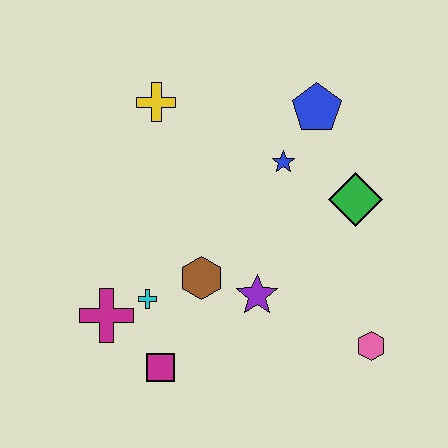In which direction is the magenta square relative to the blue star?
The magenta square is below the blue star.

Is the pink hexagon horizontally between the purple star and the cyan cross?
No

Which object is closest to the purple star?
The brown hexagon is closest to the purple star.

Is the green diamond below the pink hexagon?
No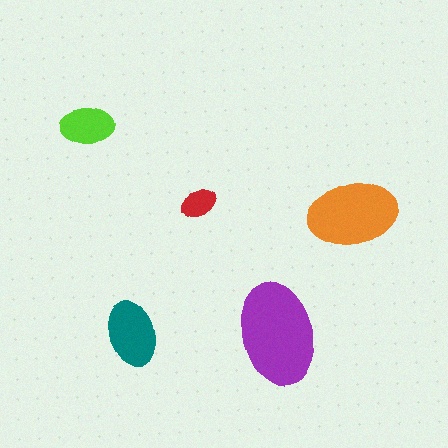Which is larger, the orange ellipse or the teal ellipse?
The orange one.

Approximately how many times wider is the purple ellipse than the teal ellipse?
About 1.5 times wider.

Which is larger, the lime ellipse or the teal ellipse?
The teal one.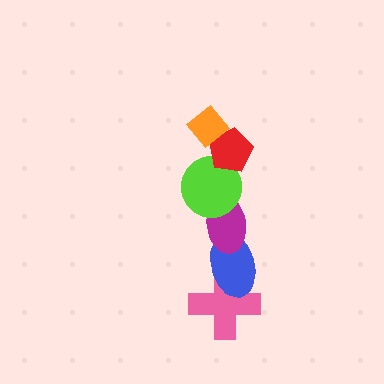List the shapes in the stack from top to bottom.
From top to bottom: the orange diamond, the red pentagon, the lime circle, the magenta ellipse, the blue ellipse, the pink cross.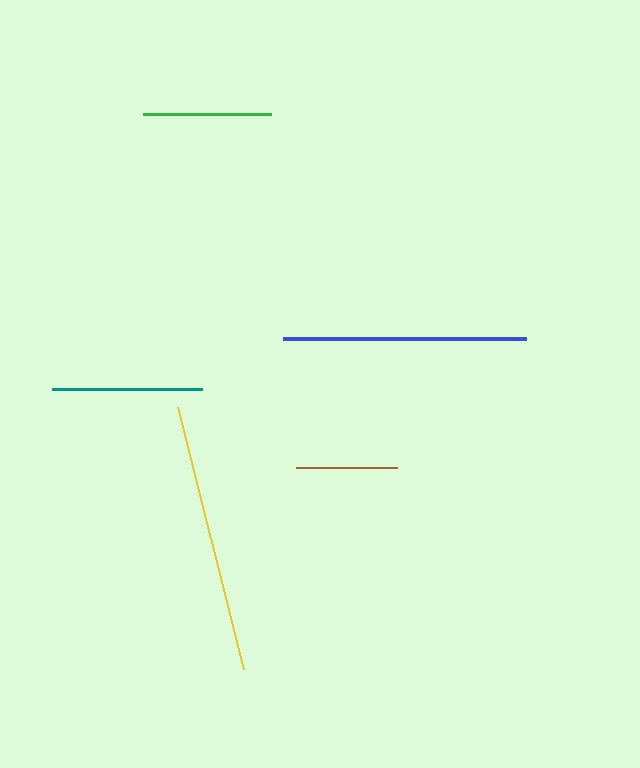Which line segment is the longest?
The yellow line is the longest at approximately 271 pixels.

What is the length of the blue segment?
The blue segment is approximately 243 pixels long.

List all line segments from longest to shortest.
From longest to shortest: yellow, blue, teal, green, brown.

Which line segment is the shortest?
The brown line is the shortest at approximately 102 pixels.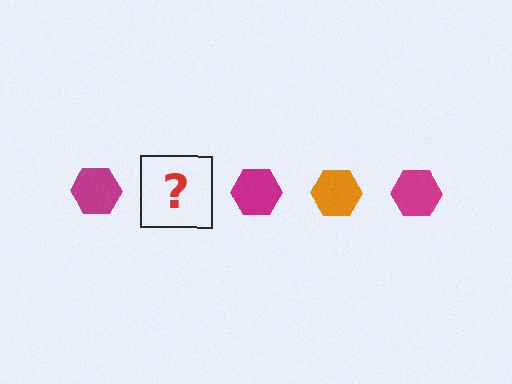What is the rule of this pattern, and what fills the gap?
The rule is that the pattern cycles through magenta, orange hexagons. The gap should be filled with an orange hexagon.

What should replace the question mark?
The question mark should be replaced with an orange hexagon.